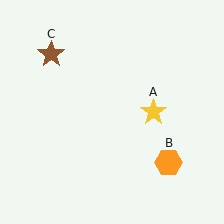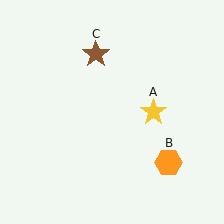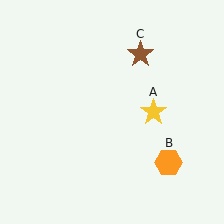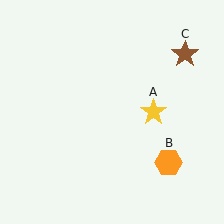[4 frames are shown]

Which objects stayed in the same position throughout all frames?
Yellow star (object A) and orange hexagon (object B) remained stationary.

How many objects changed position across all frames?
1 object changed position: brown star (object C).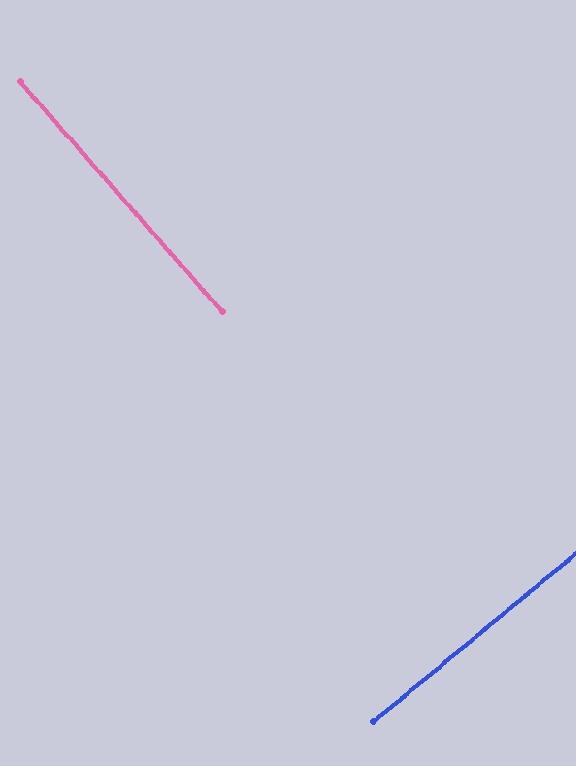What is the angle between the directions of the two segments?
Approximately 88 degrees.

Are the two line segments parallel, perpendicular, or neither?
Perpendicular — they meet at approximately 88°.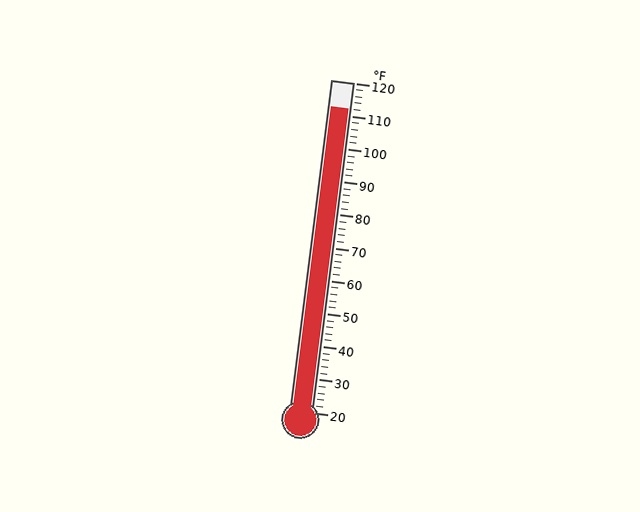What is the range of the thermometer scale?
The thermometer scale ranges from 20°F to 120°F.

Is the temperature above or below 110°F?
The temperature is above 110°F.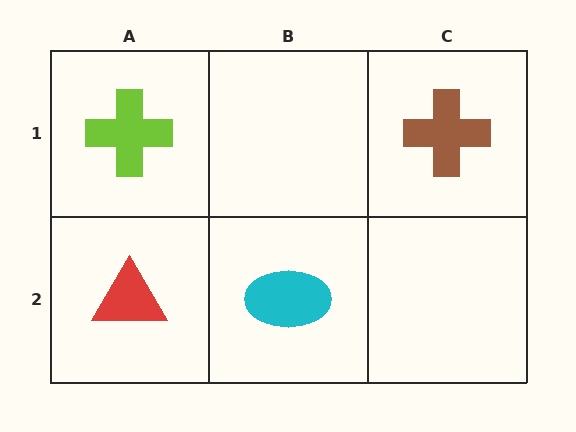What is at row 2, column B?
A cyan ellipse.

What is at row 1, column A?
A lime cross.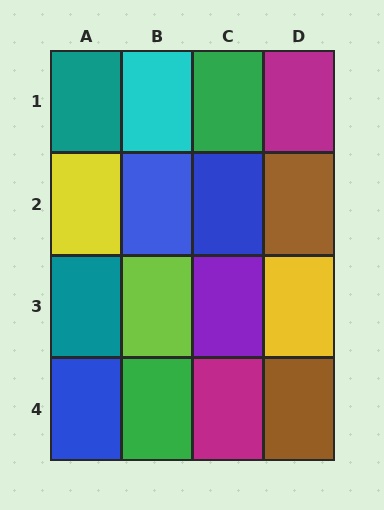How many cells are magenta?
2 cells are magenta.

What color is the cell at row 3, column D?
Yellow.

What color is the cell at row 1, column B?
Cyan.